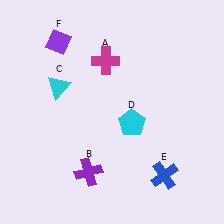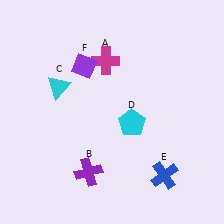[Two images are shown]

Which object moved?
The purple diamond (F) moved right.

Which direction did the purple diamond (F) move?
The purple diamond (F) moved right.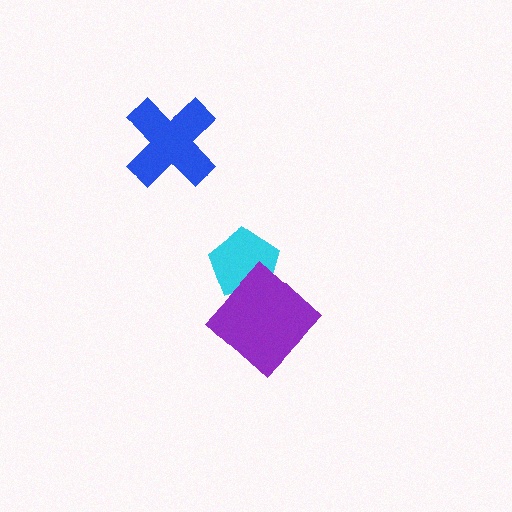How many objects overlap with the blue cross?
0 objects overlap with the blue cross.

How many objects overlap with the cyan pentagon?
1 object overlaps with the cyan pentagon.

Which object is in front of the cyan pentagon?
The purple diamond is in front of the cyan pentagon.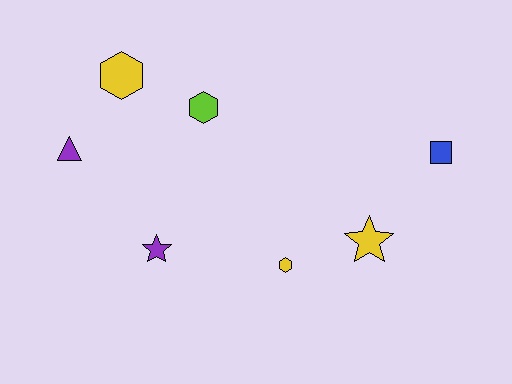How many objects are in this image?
There are 7 objects.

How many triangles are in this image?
There is 1 triangle.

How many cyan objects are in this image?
There are no cyan objects.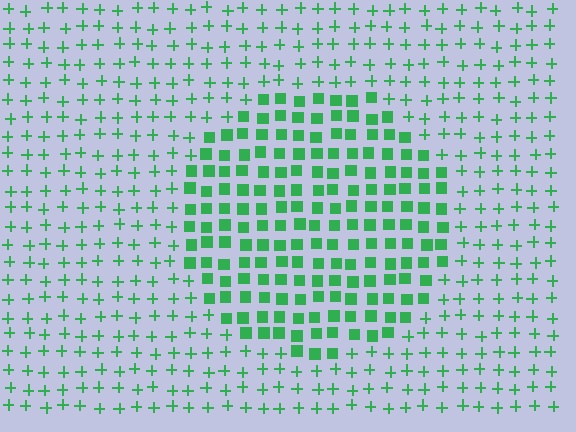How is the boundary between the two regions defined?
The boundary is defined by a change in element shape: squares inside vs. plus signs outside. All elements share the same color and spacing.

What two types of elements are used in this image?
The image uses squares inside the circle region and plus signs outside it.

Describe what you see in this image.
The image is filled with small green elements arranged in a uniform grid. A circle-shaped region contains squares, while the surrounding area contains plus signs. The boundary is defined purely by the change in element shape.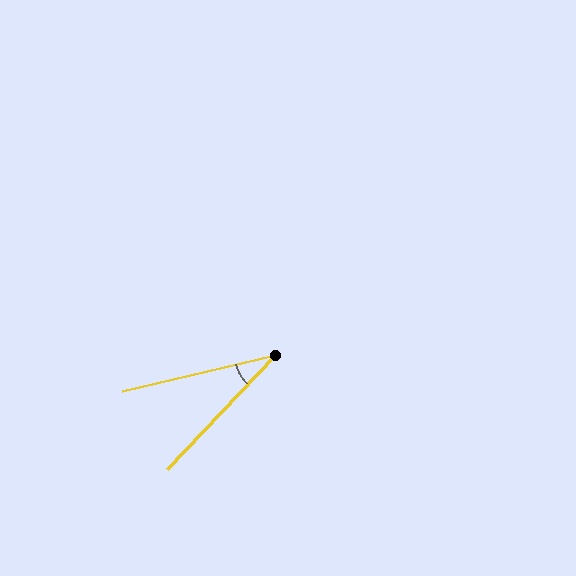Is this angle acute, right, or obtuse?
It is acute.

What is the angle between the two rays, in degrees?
Approximately 33 degrees.